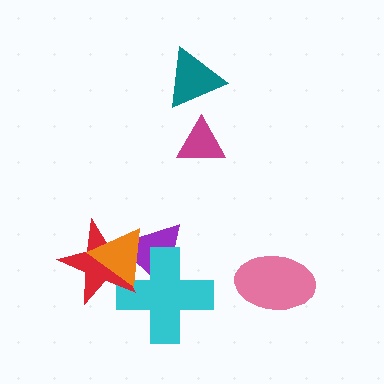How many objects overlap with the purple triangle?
3 objects overlap with the purple triangle.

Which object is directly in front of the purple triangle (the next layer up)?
The cyan cross is directly in front of the purple triangle.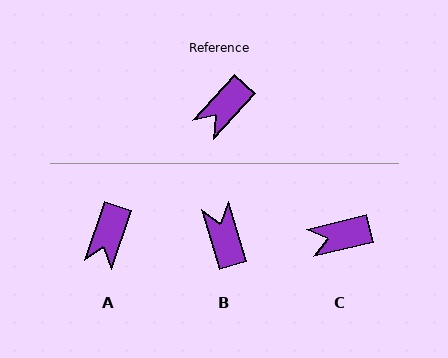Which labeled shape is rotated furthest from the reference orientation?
B, about 121 degrees away.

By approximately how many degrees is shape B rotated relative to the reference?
Approximately 121 degrees clockwise.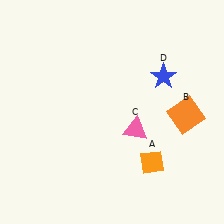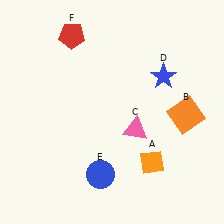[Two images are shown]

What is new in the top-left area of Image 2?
A red pentagon (F) was added in the top-left area of Image 2.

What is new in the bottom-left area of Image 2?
A blue circle (E) was added in the bottom-left area of Image 2.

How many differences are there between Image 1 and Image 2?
There are 2 differences between the two images.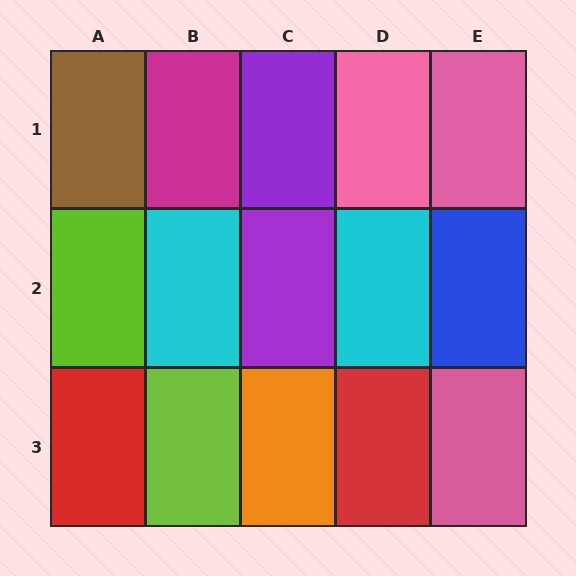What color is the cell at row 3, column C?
Orange.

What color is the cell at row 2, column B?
Cyan.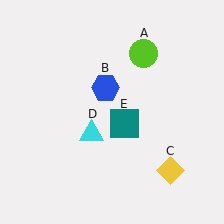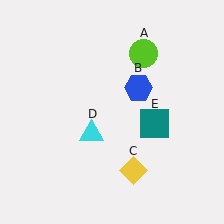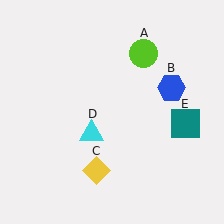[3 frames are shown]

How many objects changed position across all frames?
3 objects changed position: blue hexagon (object B), yellow diamond (object C), teal square (object E).